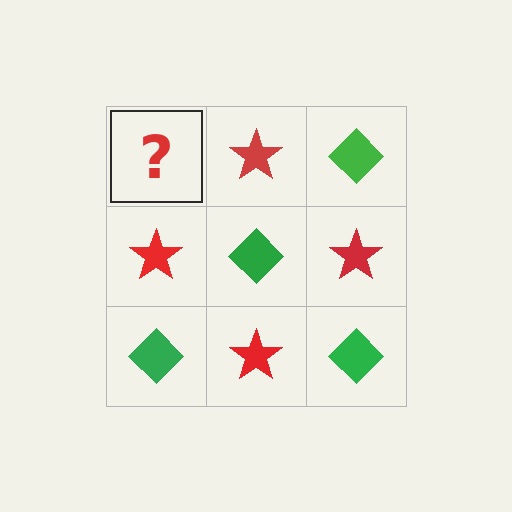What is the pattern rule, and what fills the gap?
The rule is that it alternates green diamond and red star in a checkerboard pattern. The gap should be filled with a green diamond.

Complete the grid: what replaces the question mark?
The question mark should be replaced with a green diamond.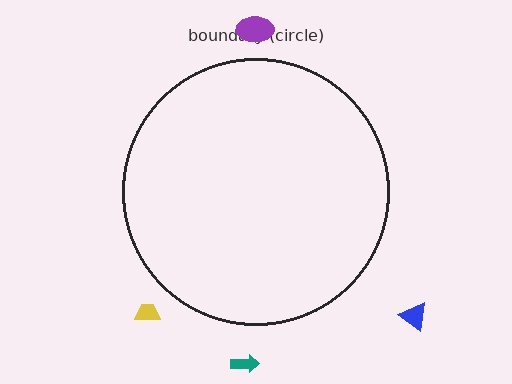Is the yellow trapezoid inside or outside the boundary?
Outside.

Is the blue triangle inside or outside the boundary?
Outside.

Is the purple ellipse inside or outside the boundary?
Outside.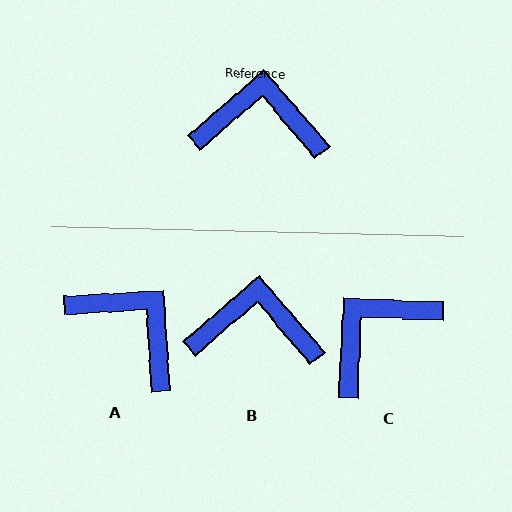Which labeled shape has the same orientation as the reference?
B.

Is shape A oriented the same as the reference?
No, it is off by about 37 degrees.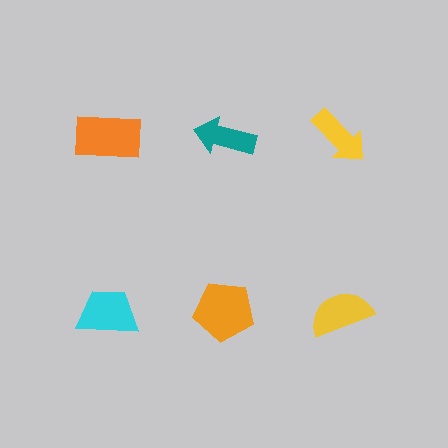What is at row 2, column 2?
An orange pentagon.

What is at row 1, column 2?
A teal arrow.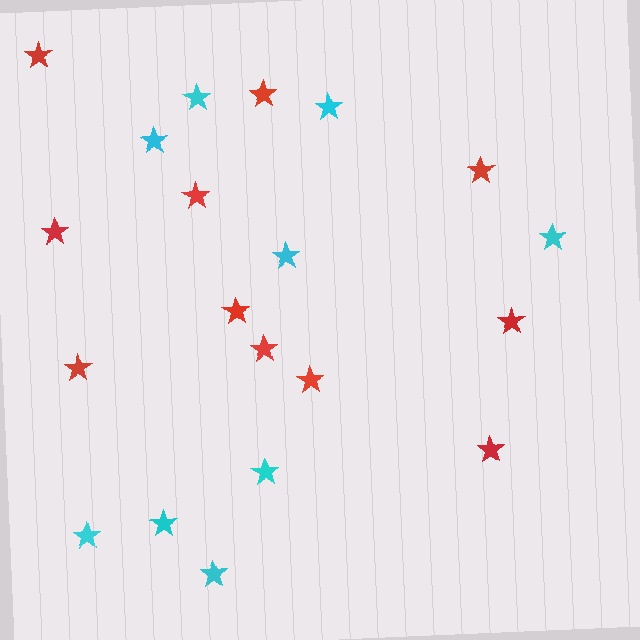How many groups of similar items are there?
There are 2 groups: one group of cyan stars (9) and one group of red stars (11).